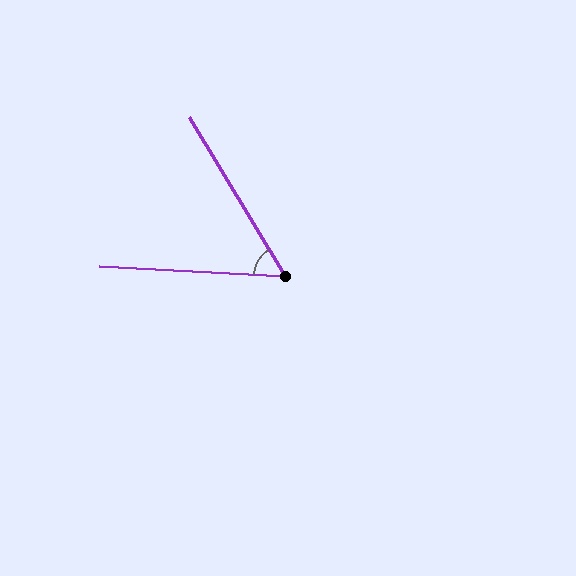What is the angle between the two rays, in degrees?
Approximately 56 degrees.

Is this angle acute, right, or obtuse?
It is acute.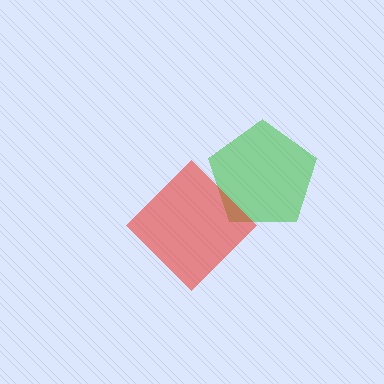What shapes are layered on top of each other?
The layered shapes are: a green pentagon, a red diamond.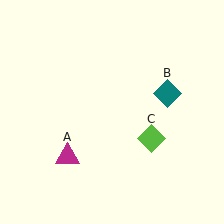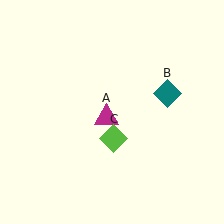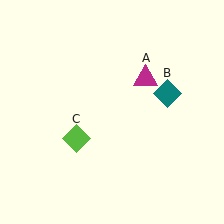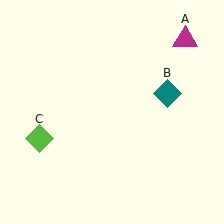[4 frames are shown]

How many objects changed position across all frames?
2 objects changed position: magenta triangle (object A), lime diamond (object C).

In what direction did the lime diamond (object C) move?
The lime diamond (object C) moved left.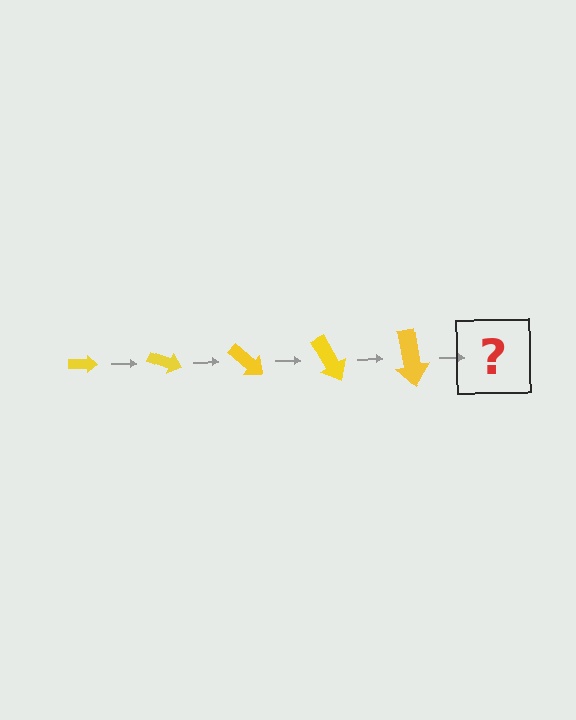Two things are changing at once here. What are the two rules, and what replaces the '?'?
The two rules are that the arrow grows larger each step and it rotates 20 degrees each step. The '?' should be an arrow, larger than the previous one and rotated 100 degrees from the start.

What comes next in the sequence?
The next element should be an arrow, larger than the previous one and rotated 100 degrees from the start.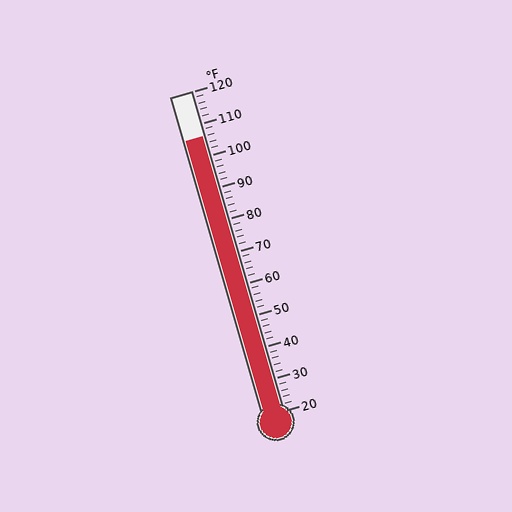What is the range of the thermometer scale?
The thermometer scale ranges from 20°F to 120°F.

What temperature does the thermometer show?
The thermometer shows approximately 106°F.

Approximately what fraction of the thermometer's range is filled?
The thermometer is filled to approximately 85% of its range.